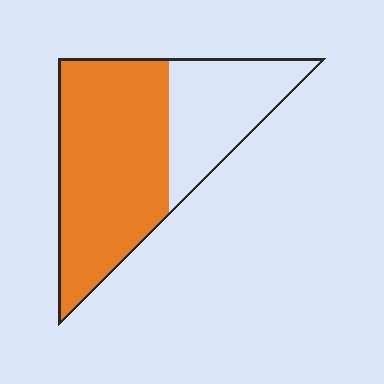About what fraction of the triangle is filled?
About two thirds (2/3).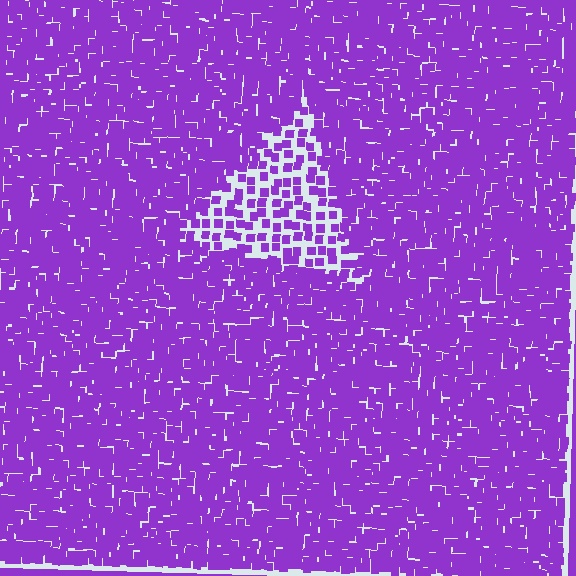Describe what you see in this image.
The image contains small purple elements arranged at two different densities. A triangle-shaped region is visible where the elements are less densely packed than the surrounding area.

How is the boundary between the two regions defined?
The boundary is defined by a change in element density (approximately 2.5x ratio). All elements are the same color, size, and shape.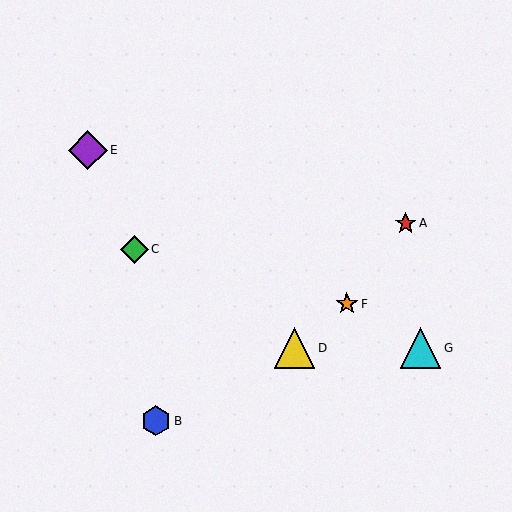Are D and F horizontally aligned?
No, D is at y≈348 and F is at y≈304.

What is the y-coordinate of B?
Object B is at y≈421.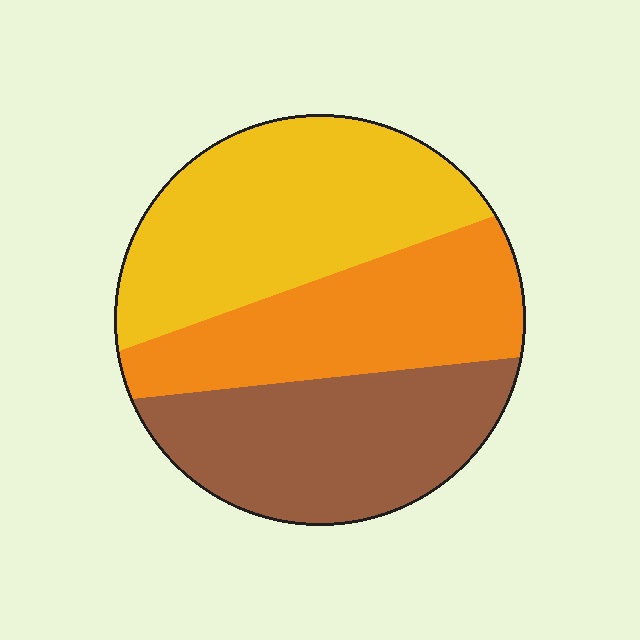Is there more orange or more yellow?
Yellow.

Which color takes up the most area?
Yellow, at roughly 40%.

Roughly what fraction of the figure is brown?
Brown takes up about one third (1/3) of the figure.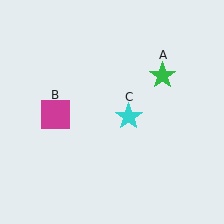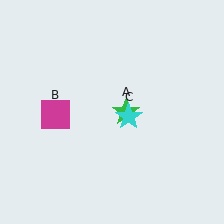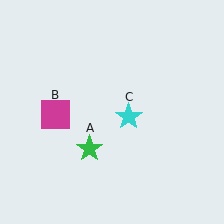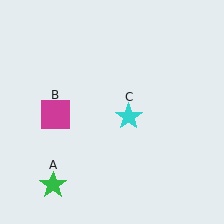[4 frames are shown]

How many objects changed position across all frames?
1 object changed position: green star (object A).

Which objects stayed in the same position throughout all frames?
Magenta square (object B) and cyan star (object C) remained stationary.